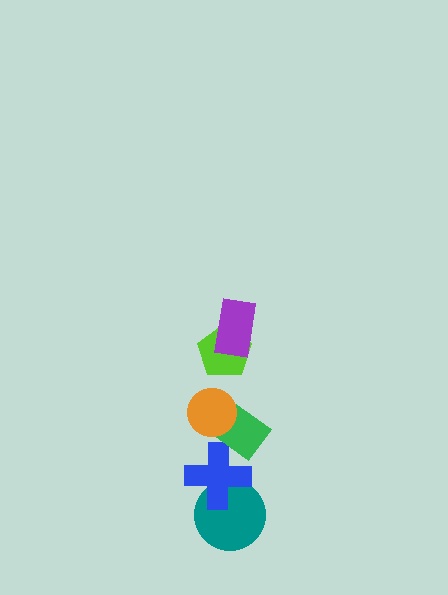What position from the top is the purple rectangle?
The purple rectangle is 1st from the top.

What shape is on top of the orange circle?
The lime pentagon is on top of the orange circle.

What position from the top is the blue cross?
The blue cross is 5th from the top.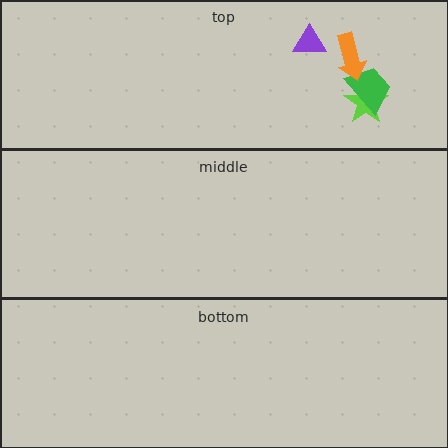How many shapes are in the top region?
4.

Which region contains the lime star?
The top region.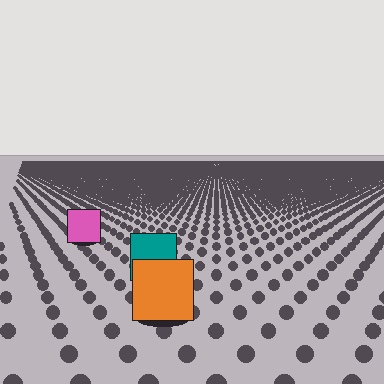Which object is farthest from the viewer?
The pink square is farthest from the viewer. It appears smaller and the ground texture around it is denser.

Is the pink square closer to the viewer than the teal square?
No. The teal square is closer — you can tell from the texture gradient: the ground texture is coarser near it.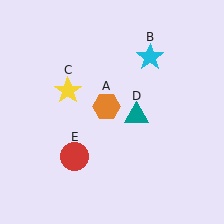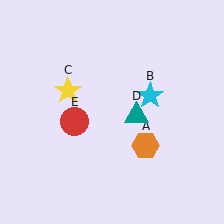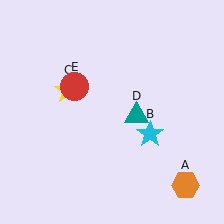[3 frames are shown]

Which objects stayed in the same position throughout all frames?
Yellow star (object C) and teal triangle (object D) remained stationary.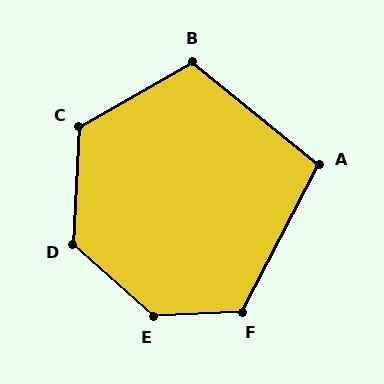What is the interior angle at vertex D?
Approximately 129 degrees (obtuse).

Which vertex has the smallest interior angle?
A, at approximately 101 degrees.